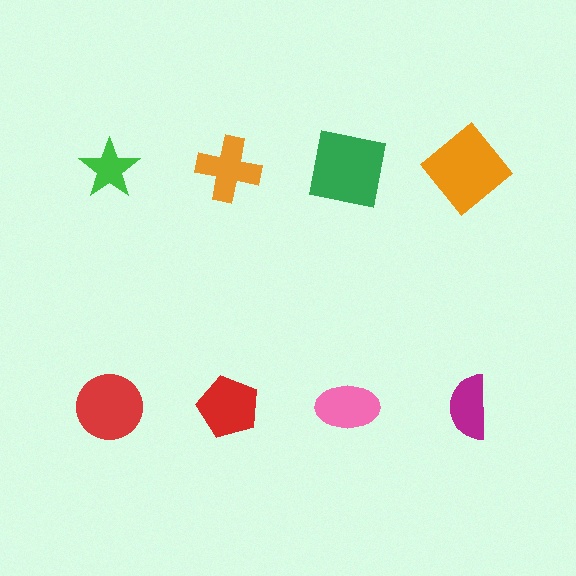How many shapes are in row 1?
4 shapes.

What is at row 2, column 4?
A magenta semicircle.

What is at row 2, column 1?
A red circle.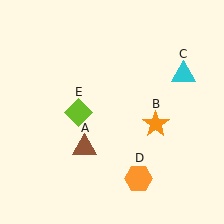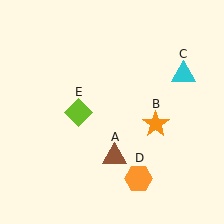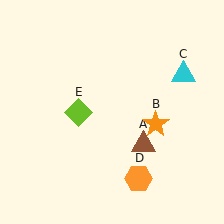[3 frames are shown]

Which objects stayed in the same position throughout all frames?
Orange star (object B) and cyan triangle (object C) and orange hexagon (object D) and lime diamond (object E) remained stationary.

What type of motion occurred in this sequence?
The brown triangle (object A) rotated counterclockwise around the center of the scene.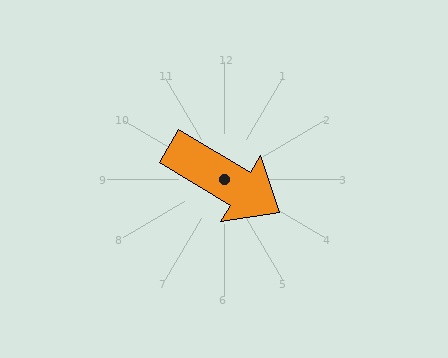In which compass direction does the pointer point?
Southeast.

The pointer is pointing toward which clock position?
Roughly 4 o'clock.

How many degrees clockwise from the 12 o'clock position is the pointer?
Approximately 121 degrees.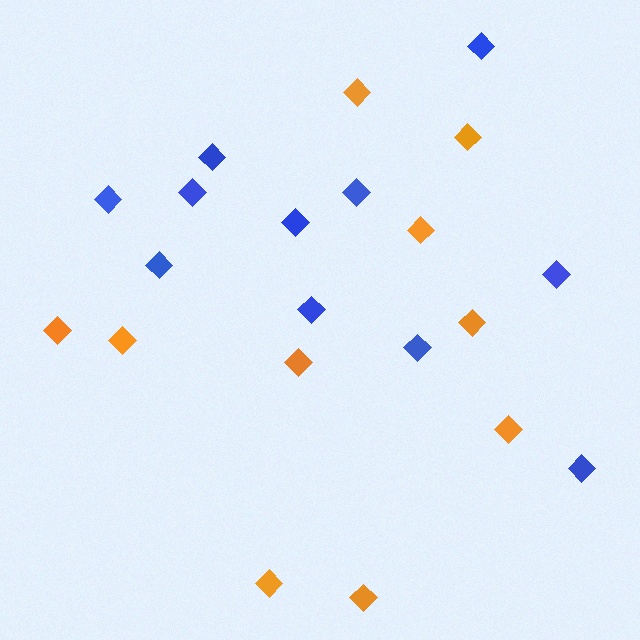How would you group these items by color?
There are 2 groups: one group of orange diamonds (10) and one group of blue diamonds (11).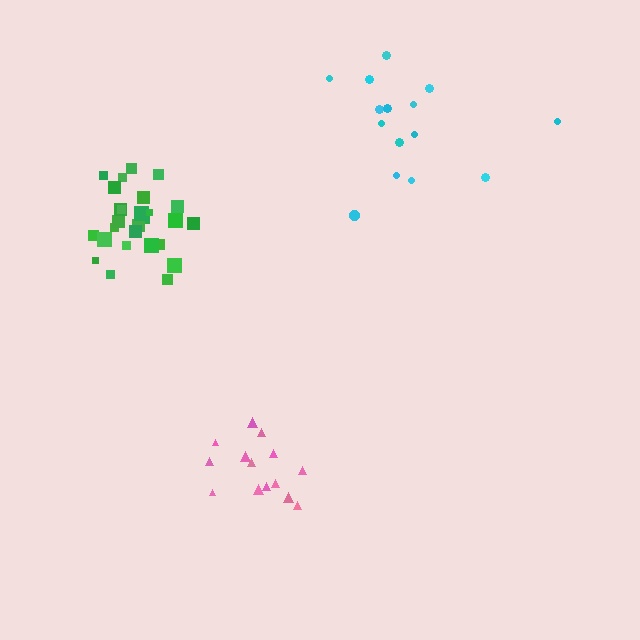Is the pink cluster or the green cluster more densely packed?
Green.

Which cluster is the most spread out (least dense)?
Cyan.